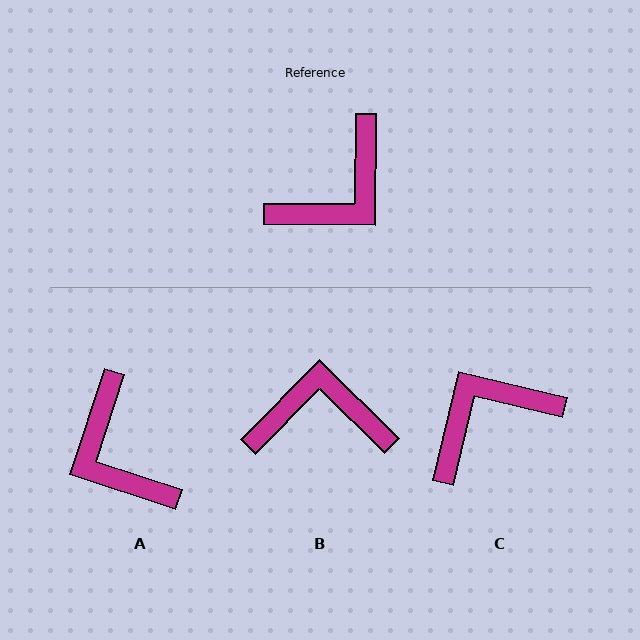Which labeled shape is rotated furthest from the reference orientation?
C, about 167 degrees away.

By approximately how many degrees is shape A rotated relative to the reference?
Approximately 108 degrees clockwise.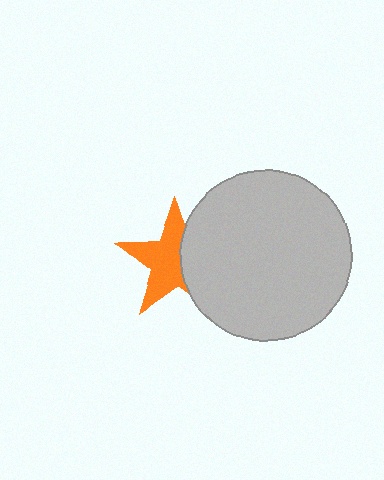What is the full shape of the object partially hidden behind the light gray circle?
The partially hidden object is an orange star.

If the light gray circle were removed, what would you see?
You would see the complete orange star.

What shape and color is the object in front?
The object in front is a light gray circle.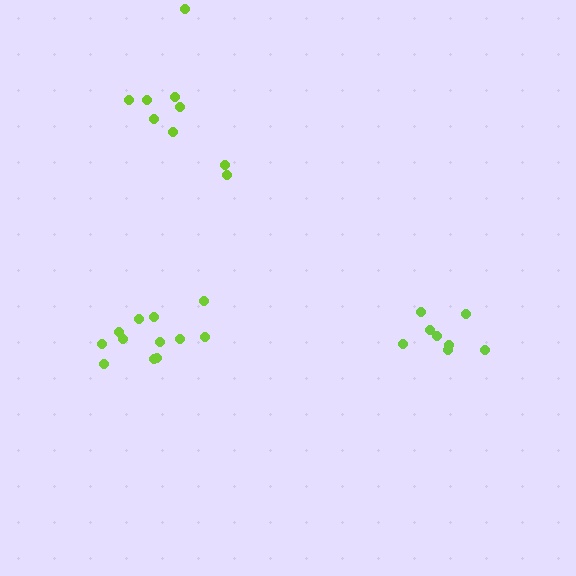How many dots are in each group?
Group 1: 9 dots, Group 2: 12 dots, Group 3: 8 dots (29 total).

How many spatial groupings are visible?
There are 3 spatial groupings.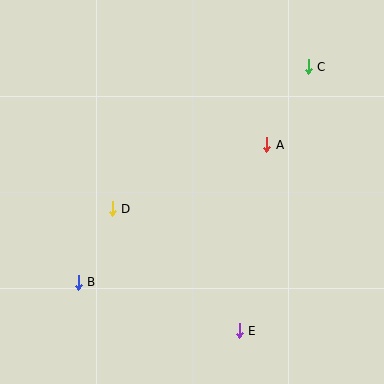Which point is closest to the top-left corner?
Point D is closest to the top-left corner.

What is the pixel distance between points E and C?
The distance between E and C is 273 pixels.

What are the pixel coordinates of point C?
Point C is at (308, 67).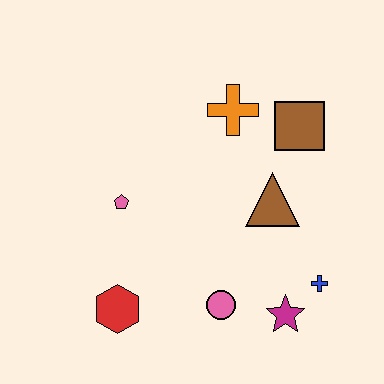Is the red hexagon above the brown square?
No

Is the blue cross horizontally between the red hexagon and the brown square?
No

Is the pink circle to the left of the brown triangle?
Yes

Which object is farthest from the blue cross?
The pink pentagon is farthest from the blue cross.